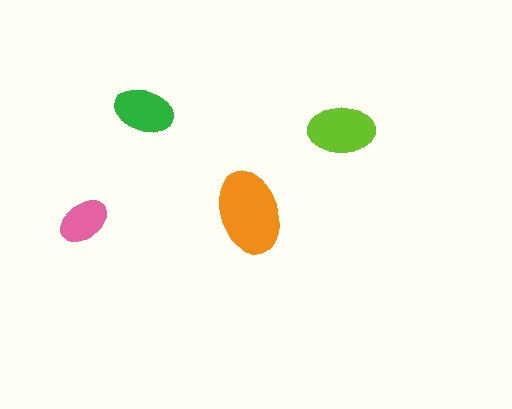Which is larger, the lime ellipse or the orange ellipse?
The orange one.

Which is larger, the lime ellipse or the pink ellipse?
The lime one.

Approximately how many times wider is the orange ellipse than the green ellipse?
About 1.5 times wider.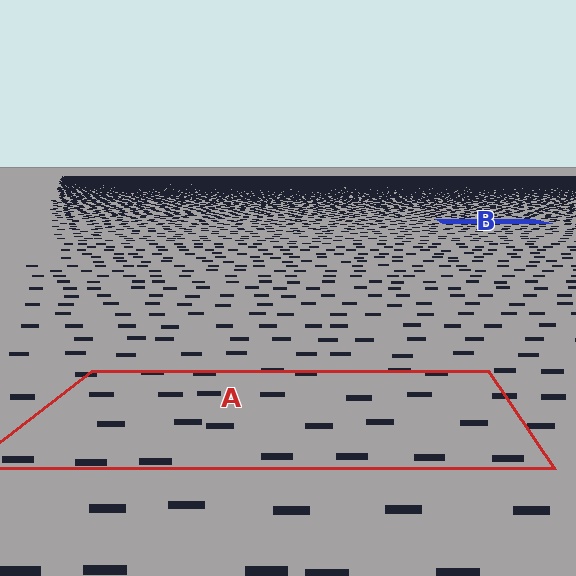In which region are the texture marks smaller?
The texture marks are smaller in region B, because it is farther away.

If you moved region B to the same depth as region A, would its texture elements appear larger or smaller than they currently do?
They would appear larger. At a closer depth, the same texture elements are projected at a bigger on-screen size.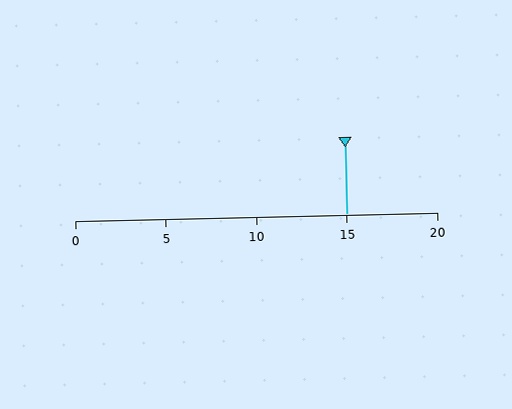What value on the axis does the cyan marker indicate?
The marker indicates approximately 15.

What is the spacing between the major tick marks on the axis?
The major ticks are spaced 5 apart.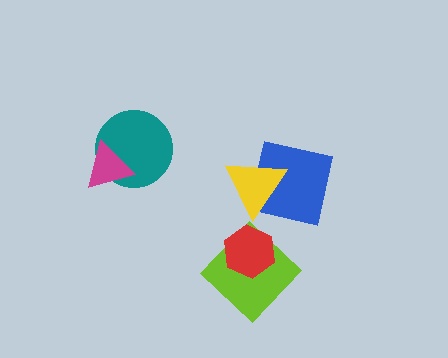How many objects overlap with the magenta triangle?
1 object overlaps with the magenta triangle.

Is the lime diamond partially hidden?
Yes, it is partially covered by another shape.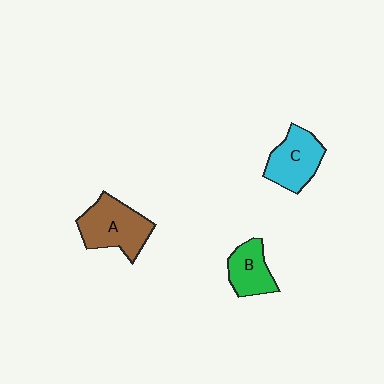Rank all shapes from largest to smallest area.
From largest to smallest: A (brown), C (cyan), B (green).